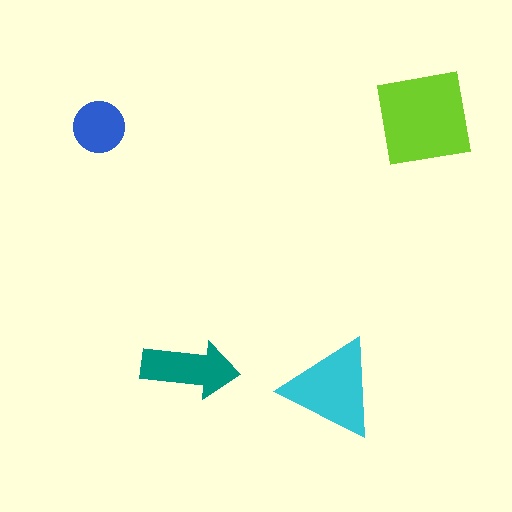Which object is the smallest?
The blue circle.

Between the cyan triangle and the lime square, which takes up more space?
The lime square.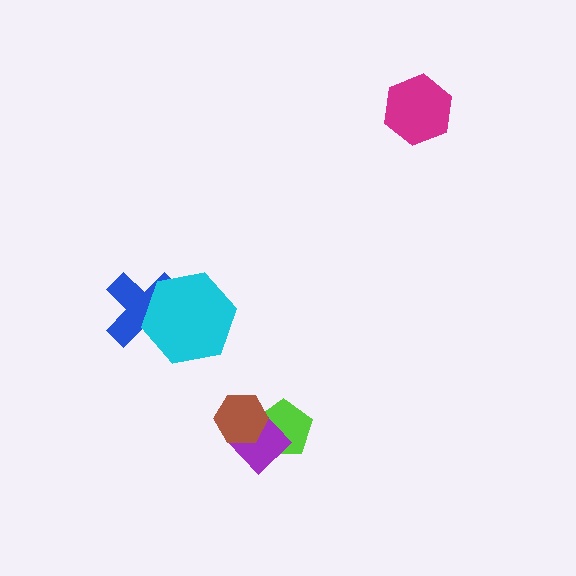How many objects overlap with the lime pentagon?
2 objects overlap with the lime pentagon.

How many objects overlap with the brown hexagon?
2 objects overlap with the brown hexagon.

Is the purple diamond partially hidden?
Yes, it is partially covered by another shape.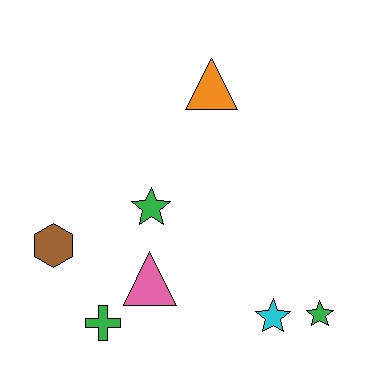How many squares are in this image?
There are no squares.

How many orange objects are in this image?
There is 1 orange object.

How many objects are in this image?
There are 7 objects.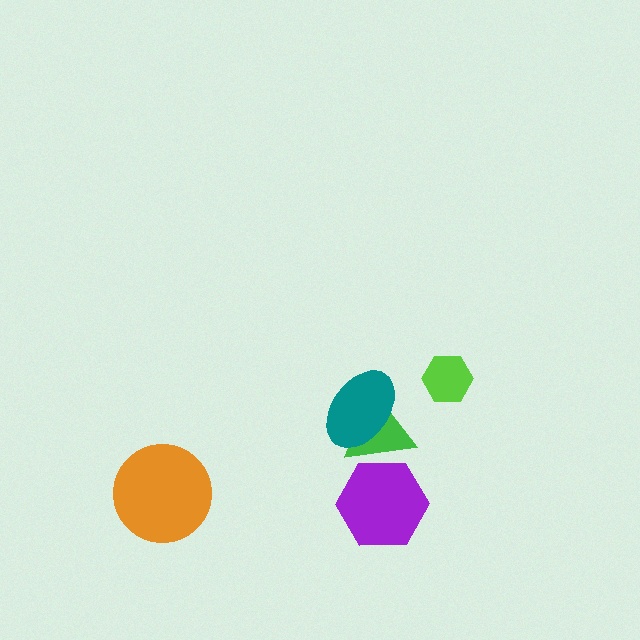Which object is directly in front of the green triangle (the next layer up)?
The teal ellipse is directly in front of the green triangle.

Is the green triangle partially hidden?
Yes, it is partially covered by another shape.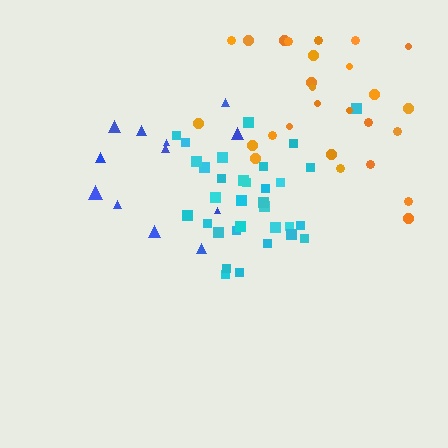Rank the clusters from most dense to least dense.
cyan, orange, blue.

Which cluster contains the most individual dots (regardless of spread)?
Cyan (33).